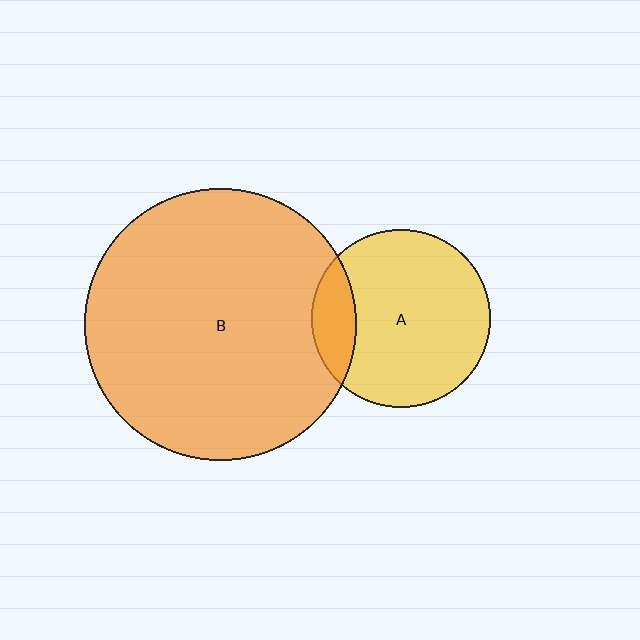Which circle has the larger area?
Circle B (orange).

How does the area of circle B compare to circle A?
Approximately 2.3 times.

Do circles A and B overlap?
Yes.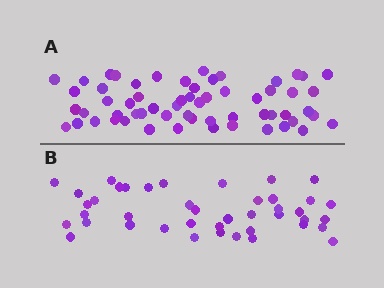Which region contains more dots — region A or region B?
Region A (the top region) has more dots.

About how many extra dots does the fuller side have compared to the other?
Region A has approximately 20 more dots than region B.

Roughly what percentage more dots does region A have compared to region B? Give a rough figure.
About 45% more.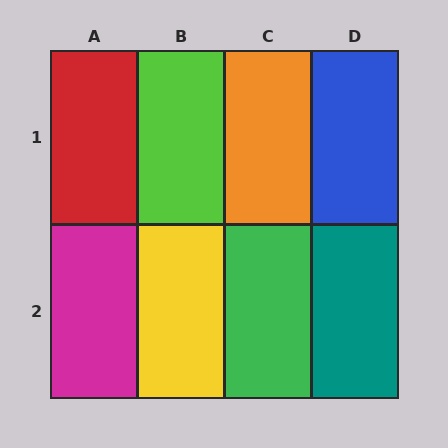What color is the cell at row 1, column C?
Orange.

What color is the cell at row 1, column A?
Red.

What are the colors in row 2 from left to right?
Magenta, yellow, green, teal.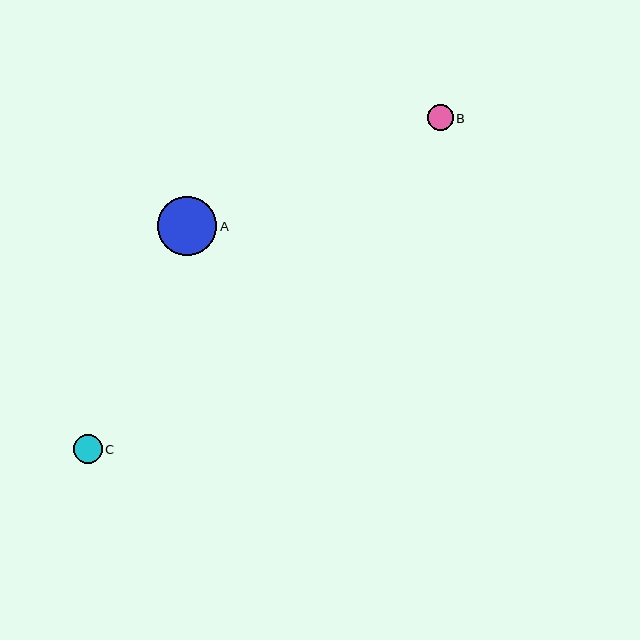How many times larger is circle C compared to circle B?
Circle C is approximately 1.1 times the size of circle B.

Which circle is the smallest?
Circle B is the smallest with a size of approximately 26 pixels.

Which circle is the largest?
Circle A is the largest with a size of approximately 59 pixels.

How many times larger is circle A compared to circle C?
Circle A is approximately 2.1 times the size of circle C.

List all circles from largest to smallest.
From largest to smallest: A, C, B.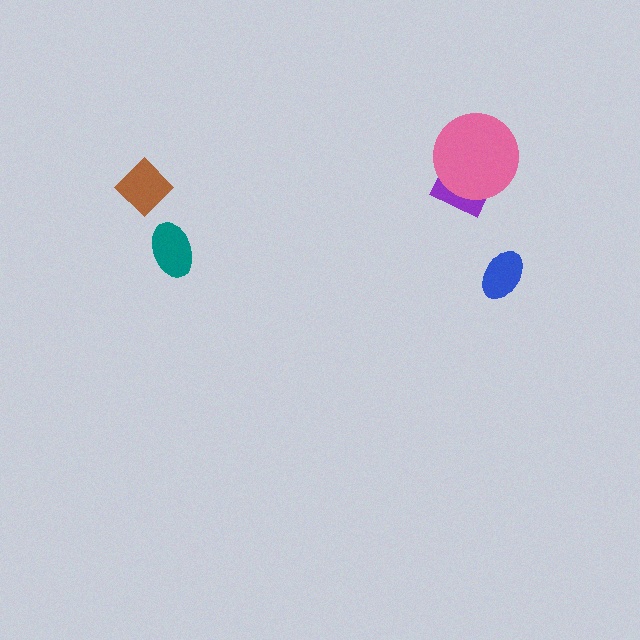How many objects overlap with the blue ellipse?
0 objects overlap with the blue ellipse.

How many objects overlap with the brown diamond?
0 objects overlap with the brown diamond.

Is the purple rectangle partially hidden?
Yes, it is partially covered by another shape.